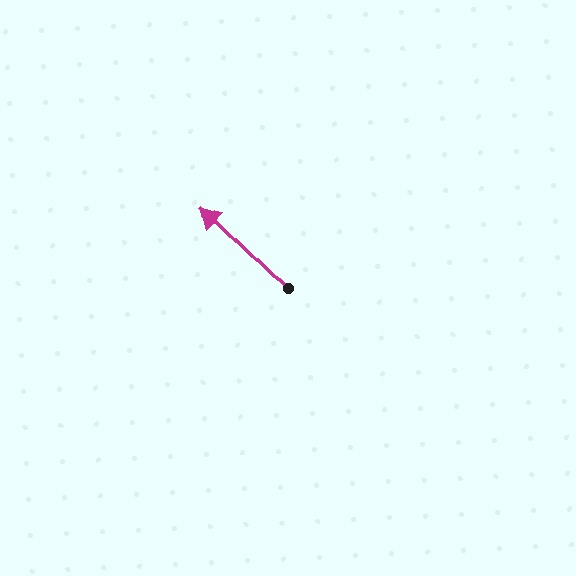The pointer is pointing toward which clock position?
Roughly 11 o'clock.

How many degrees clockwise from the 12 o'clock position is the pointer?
Approximately 315 degrees.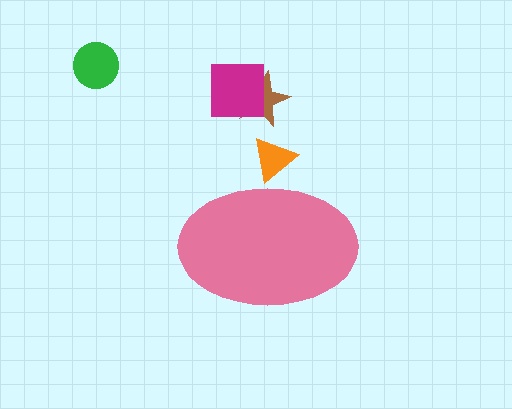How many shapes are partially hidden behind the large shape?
1 shape is partially hidden.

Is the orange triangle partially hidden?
Yes, the orange triangle is partially hidden behind the pink ellipse.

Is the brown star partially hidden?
No, the brown star is fully visible.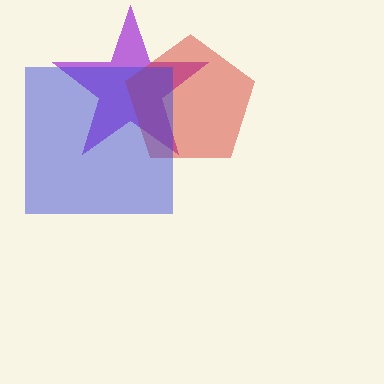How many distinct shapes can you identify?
There are 3 distinct shapes: a purple star, a red pentagon, a blue square.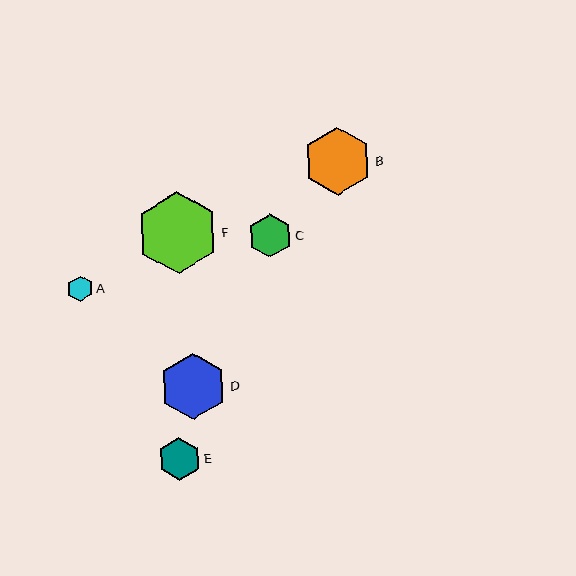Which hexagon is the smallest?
Hexagon A is the smallest with a size of approximately 26 pixels.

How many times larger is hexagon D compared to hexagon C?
Hexagon D is approximately 1.5 times the size of hexagon C.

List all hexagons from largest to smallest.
From largest to smallest: F, B, D, C, E, A.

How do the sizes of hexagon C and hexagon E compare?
Hexagon C and hexagon E are approximately the same size.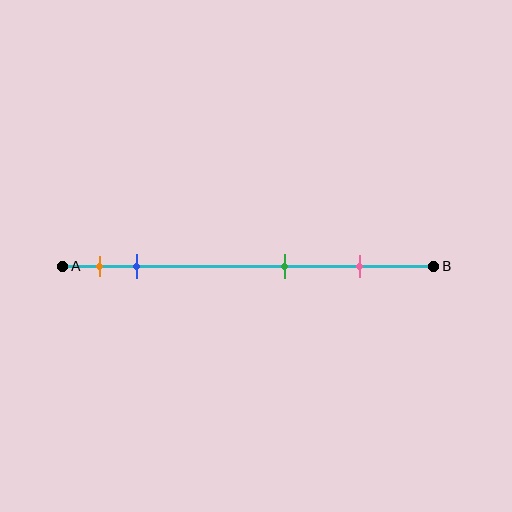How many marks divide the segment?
There are 4 marks dividing the segment.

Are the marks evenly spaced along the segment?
No, the marks are not evenly spaced.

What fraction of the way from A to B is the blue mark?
The blue mark is approximately 20% (0.2) of the way from A to B.